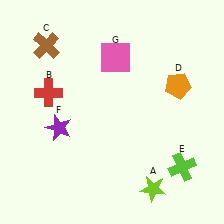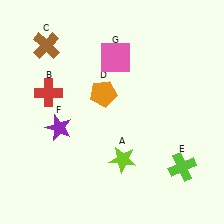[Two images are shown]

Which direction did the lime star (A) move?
The lime star (A) moved left.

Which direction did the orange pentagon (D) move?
The orange pentagon (D) moved left.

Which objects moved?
The objects that moved are: the lime star (A), the orange pentagon (D).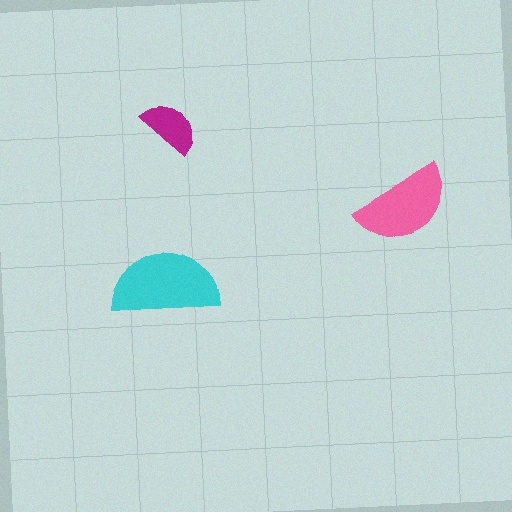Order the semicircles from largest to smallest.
the cyan one, the pink one, the magenta one.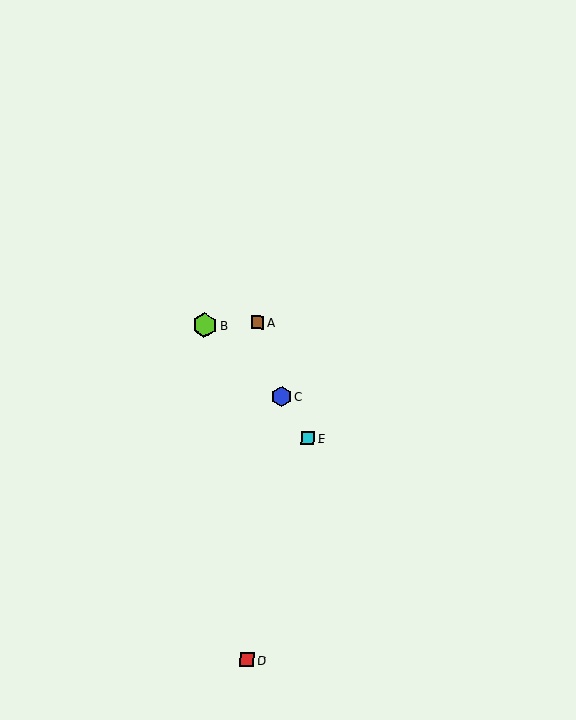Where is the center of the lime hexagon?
The center of the lime hexagon is at (204, 325).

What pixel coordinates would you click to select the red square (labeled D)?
Click at (247, 660) to select the red square D.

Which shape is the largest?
The lime hexagon (labeled B) is the largest.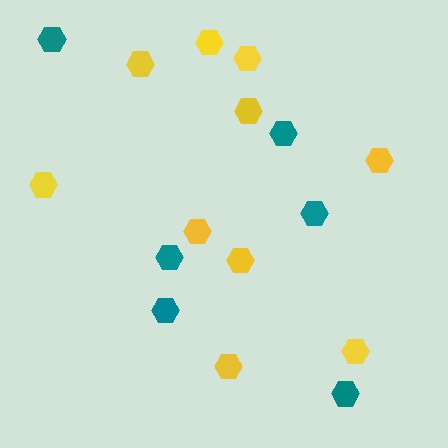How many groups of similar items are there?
There are 2 groups: one group of yellow hexagons (10) and one group of teal hexagons (6).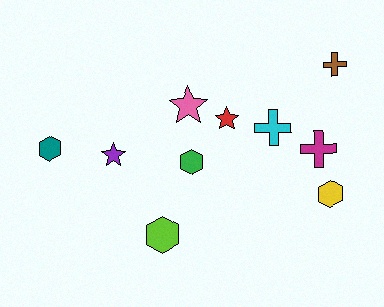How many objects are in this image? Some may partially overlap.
There are 10 objects.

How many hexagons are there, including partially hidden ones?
There are 4 hexagons.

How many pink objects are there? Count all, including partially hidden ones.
There is 1 pink object.